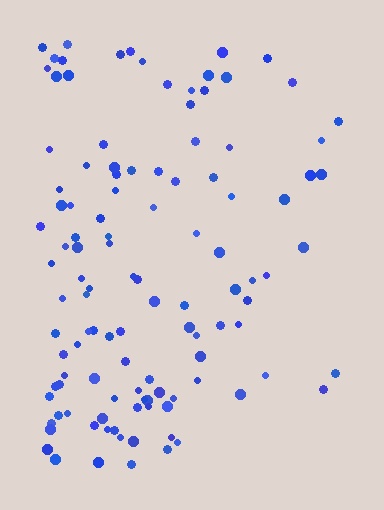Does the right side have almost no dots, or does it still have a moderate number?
Still a moderate number, just noticeably fewer than the left.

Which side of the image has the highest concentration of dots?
The left.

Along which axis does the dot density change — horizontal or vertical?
Horizontal.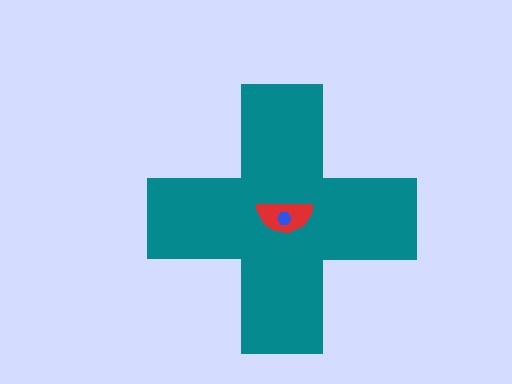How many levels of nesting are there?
3.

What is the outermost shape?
The teal cross.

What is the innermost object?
The blue hexagon.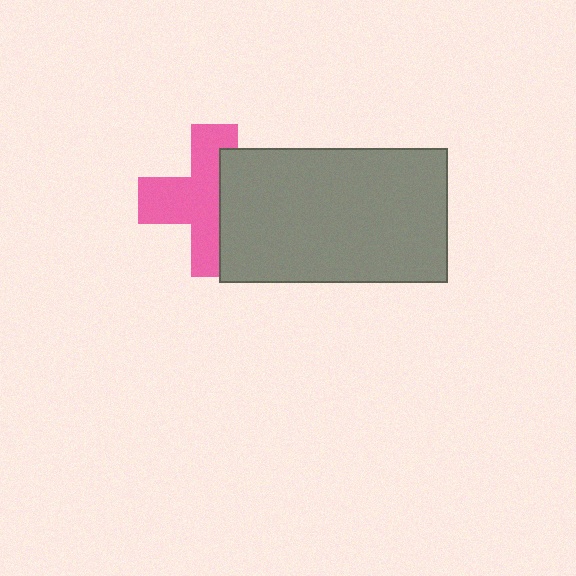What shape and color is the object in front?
The object in front is a gray rectangle.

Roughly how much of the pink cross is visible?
About half of it is visible (roughly 60%).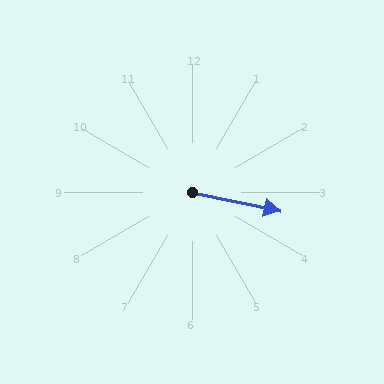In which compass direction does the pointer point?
East.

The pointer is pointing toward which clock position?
Roughly 3 o'clock.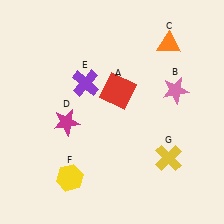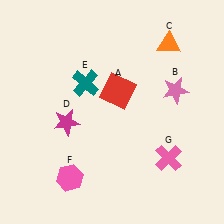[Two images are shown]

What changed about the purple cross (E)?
In Image 1, E is purple. In Image 2, it changed to teal.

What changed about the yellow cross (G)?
In Image 1, G is yellow. In Image 2, it changed to pink.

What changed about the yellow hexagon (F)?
In Image 1, F is yellow. In Image 2, it changed to pink.